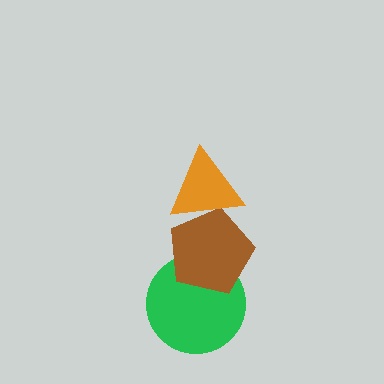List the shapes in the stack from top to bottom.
From top to bottom: the orange triangle, the brown pentagon, the green circle.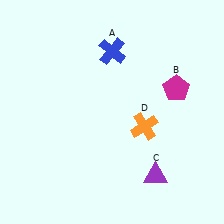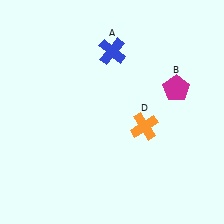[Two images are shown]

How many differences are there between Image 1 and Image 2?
There is 1 difference between the two images.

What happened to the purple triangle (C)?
The purple triangle (C) was removed in Image 2. It was in the bottom-right area of Image 1.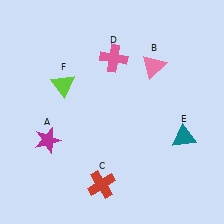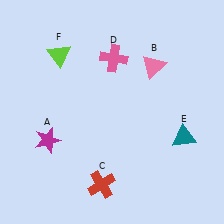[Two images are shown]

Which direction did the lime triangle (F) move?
The lime triangle (F) moved up.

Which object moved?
The lime triangle (F) moved up.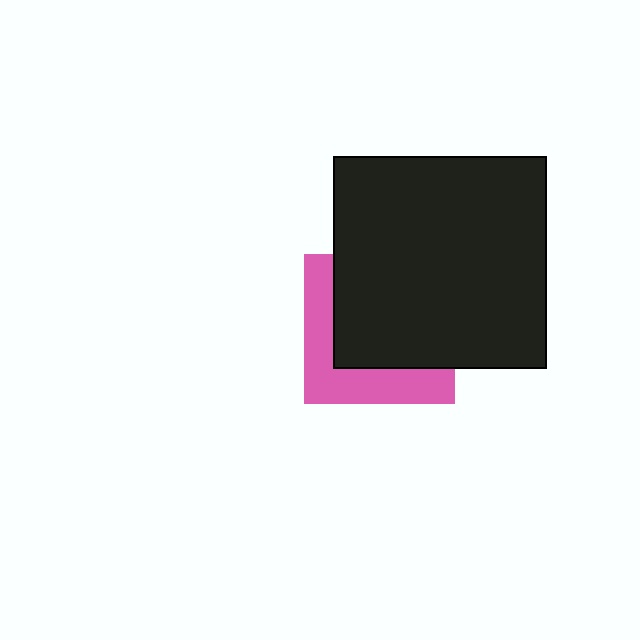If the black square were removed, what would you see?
You would see the complete pink square.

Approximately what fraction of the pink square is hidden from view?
Roughly 62% of the pink square is hidden behind the black square.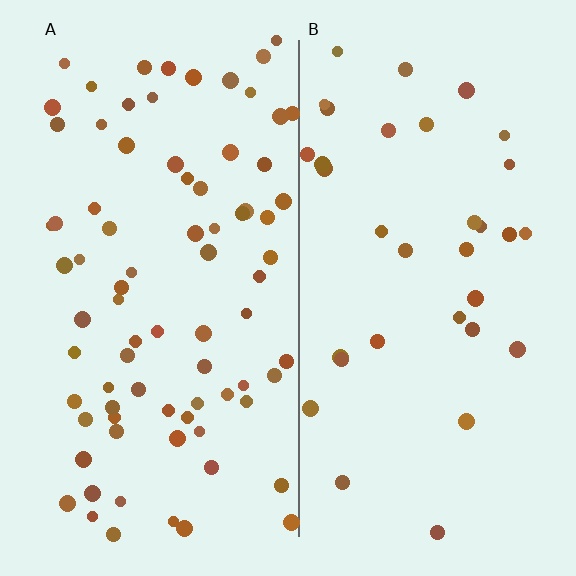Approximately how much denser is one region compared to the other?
Approximately 2.3× — region A over region B.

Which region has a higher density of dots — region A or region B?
A (the left).